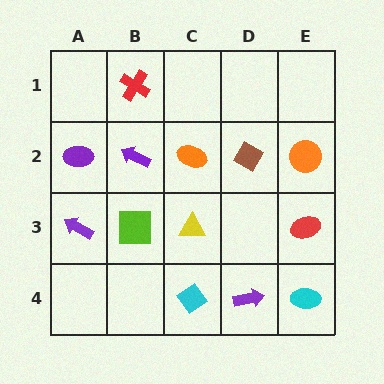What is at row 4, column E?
A cyan ellipse.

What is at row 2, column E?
An orange circle.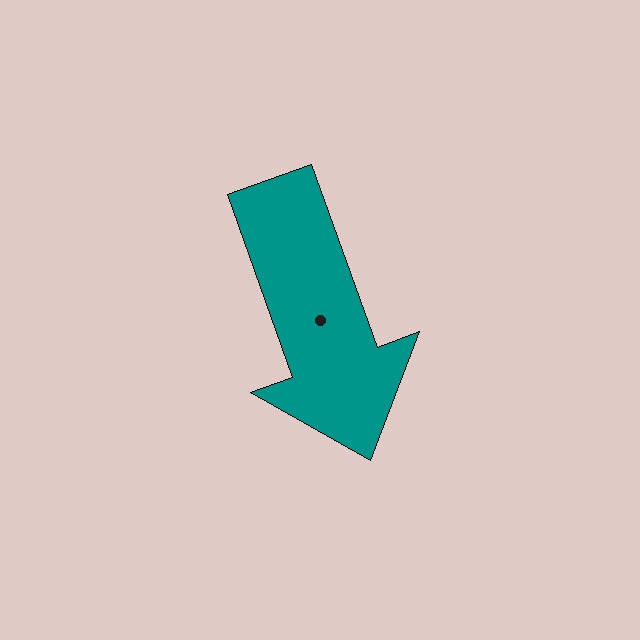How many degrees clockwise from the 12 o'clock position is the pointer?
Approximately 160 degrees.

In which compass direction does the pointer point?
South.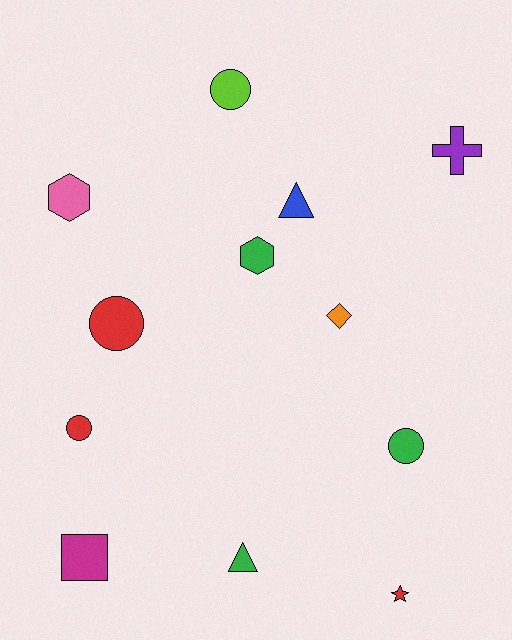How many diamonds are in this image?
There is 1 diamond.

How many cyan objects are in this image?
There are no cyan objects.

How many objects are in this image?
There are 12 objects.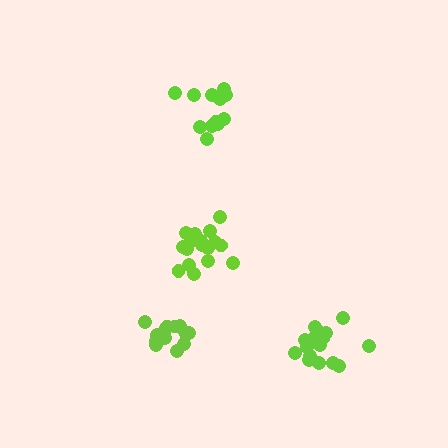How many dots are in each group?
Group 1: 12 dots, Group 2: 14 dots, Group 3: 17 dots, Group 4: 17 dots (60 total).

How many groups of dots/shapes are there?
There are 4 groups.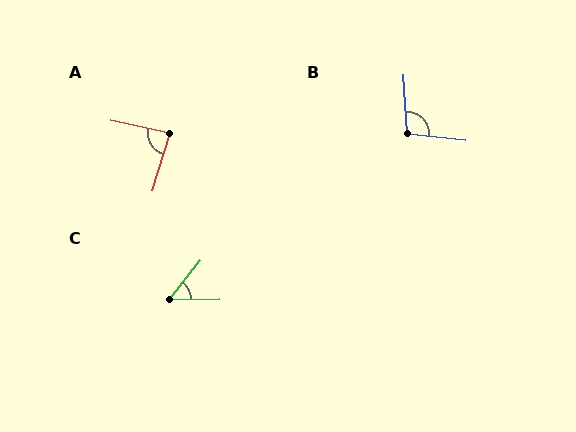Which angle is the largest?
B, at approximately 100 degrees.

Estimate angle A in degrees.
Approximately 85 degrees.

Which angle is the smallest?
C, at approximately 51 degrees.